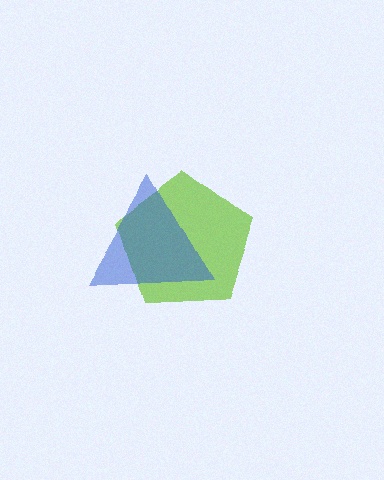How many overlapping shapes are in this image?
There are 2 overlapping shapes in the image.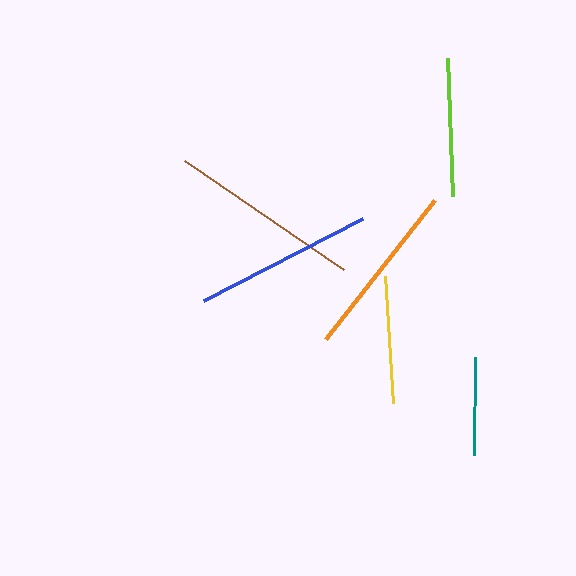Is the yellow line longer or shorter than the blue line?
The blue line is longer than the yellow line.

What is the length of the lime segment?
The lime segment is approximately 138 pixels long.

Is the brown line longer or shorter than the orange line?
The brown line is longer than the orange line.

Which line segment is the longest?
The brown line is the longest at approximately 193 pixels.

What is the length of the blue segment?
The blue segment is approximately 178 pixels long.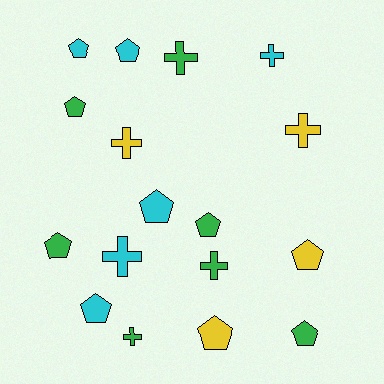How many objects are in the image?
There are 17 objects.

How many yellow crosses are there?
There are 2 yellow crosses.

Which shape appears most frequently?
Pentagon, with 10 objects.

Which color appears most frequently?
Green, with 7 objects.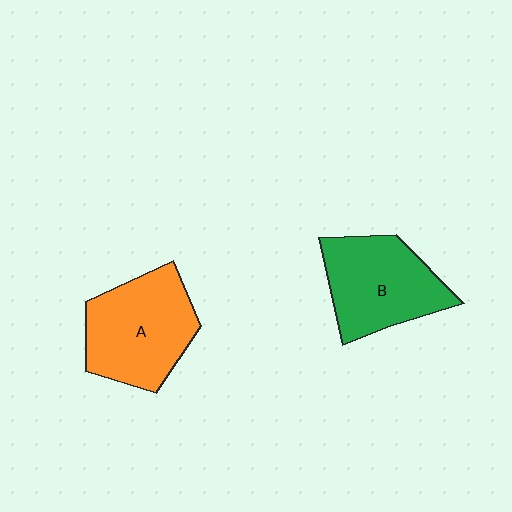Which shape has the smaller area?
Shape B (green).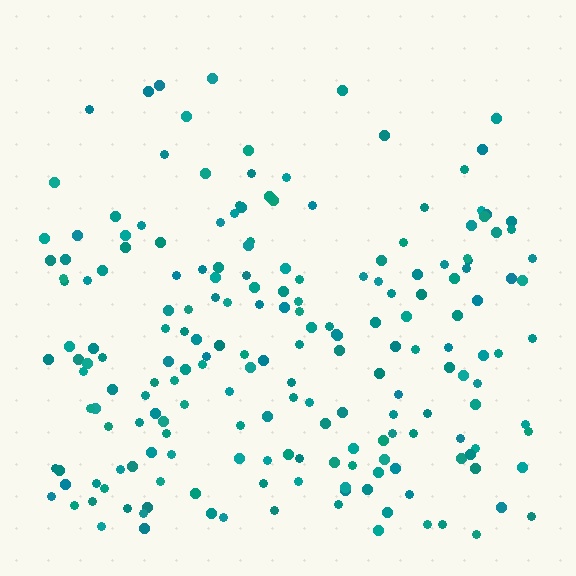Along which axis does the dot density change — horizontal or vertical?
Vertical.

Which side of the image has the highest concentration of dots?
The bottom.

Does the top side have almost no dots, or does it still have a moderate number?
Still a moderate number, just noticeably fewer than the bottom.